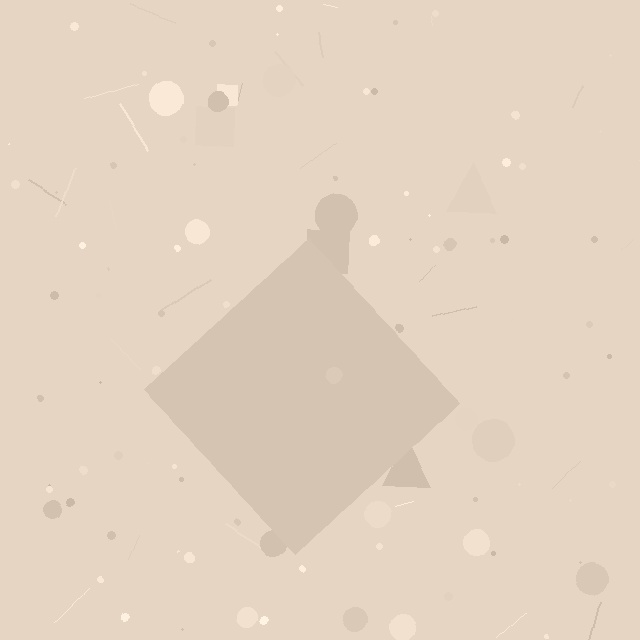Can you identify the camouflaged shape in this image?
The camouflaged shape is a diamond.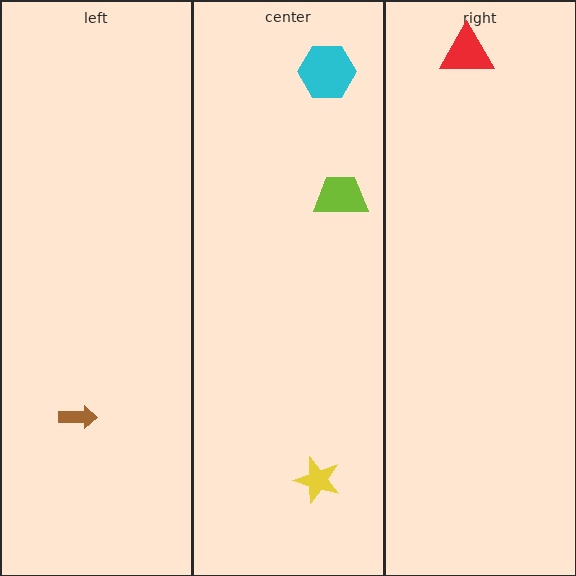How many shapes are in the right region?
1.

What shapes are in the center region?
The cyan hexagon, the yellow star, the lime trapezoid.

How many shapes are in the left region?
1.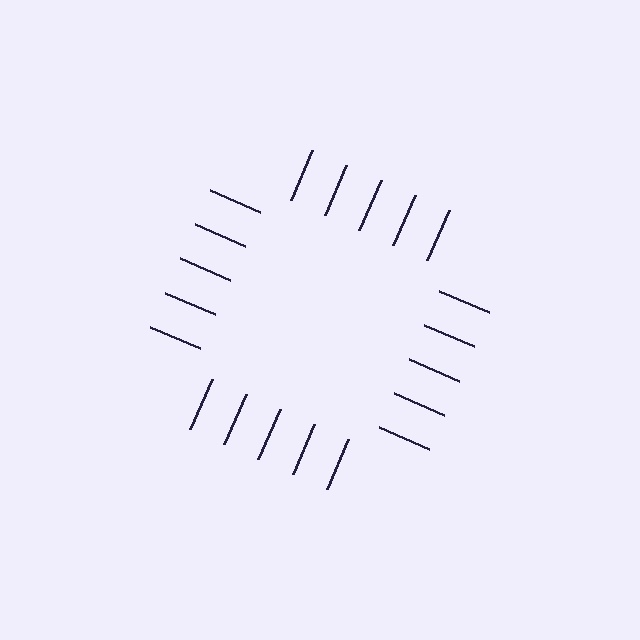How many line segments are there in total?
20 — 5 along each of the 4 edges.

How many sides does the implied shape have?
4 sides — the line-ends trace a square.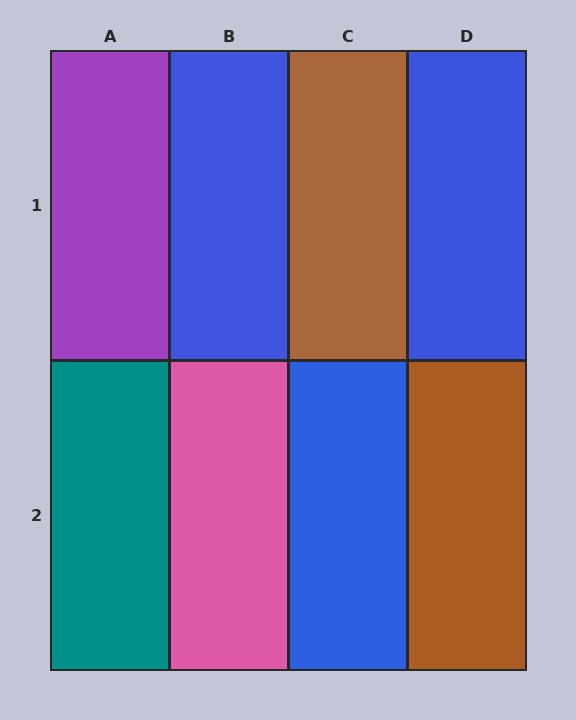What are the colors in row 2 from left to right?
Teal, pink, blue, brown.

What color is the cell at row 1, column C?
Brown.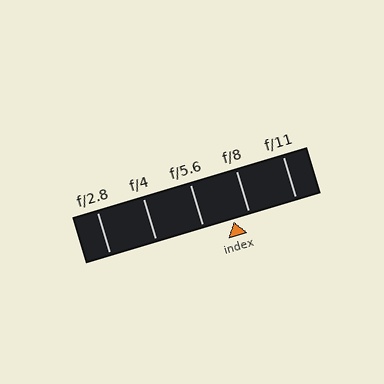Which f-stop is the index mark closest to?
The index mark is closest to f/8.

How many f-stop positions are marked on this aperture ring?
There are 5 f-stop positions marked.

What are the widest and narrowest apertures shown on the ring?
The widest aperture shown is f/2.8 and the narrowest is f/11.